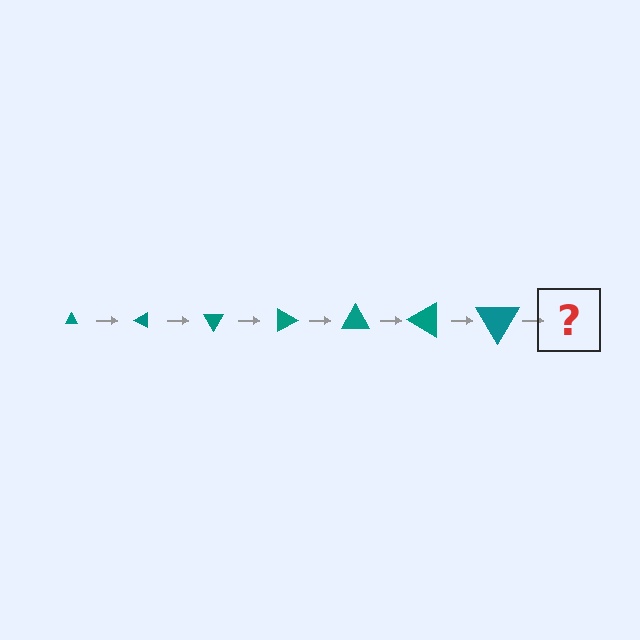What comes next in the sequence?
The next element should be a triangle, larger than the previous one and rotated 210 degrees from the start.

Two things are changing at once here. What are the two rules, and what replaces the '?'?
The two rules are that the triangle grows larger each step and it rotates 30 degrees each step. The '?' should be a triangle, larger than the previous one and rotated 210 degrees from the start.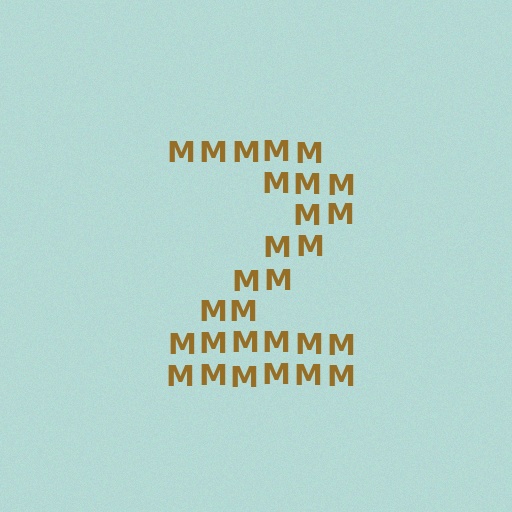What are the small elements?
The small elements are letter M's.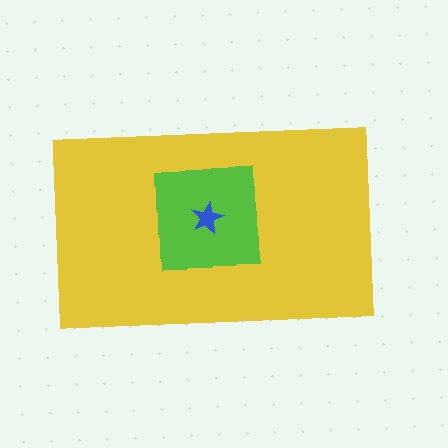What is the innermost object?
The blue star.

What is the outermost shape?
The yellow rectangle.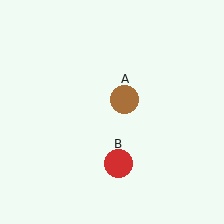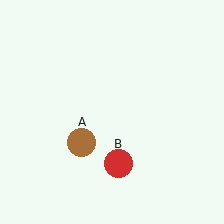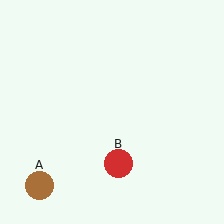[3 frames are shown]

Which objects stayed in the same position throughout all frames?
Red circle (object B) remained stationary.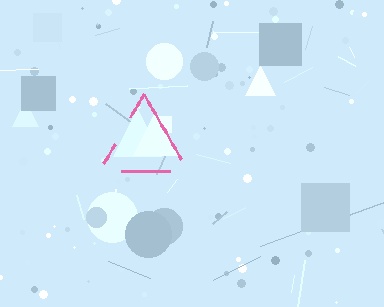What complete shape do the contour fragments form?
The contour fragments form a triangle.